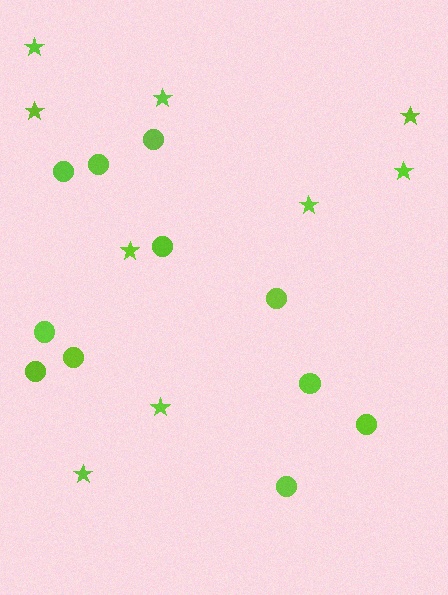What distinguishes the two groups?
There are 2 groups: one group of circles (11) and one group of stars (9).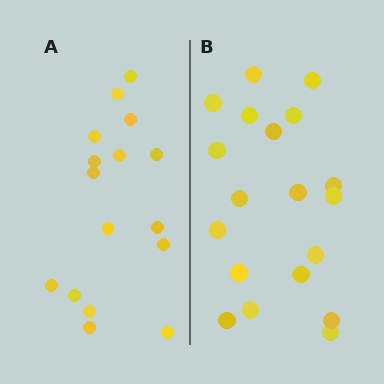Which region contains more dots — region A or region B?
Region B (the right region) has more dots.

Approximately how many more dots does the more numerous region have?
Region B has just a few more — roughly 2 or 3 more dots than region A.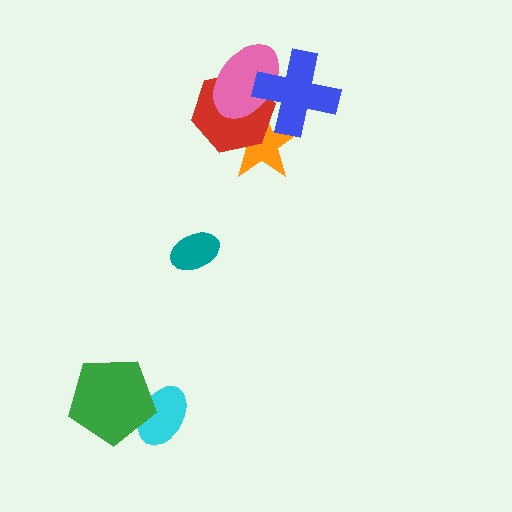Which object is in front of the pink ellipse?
The blue cross is in front of the pink ellipse.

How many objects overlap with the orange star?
3 objects overlap with the orange star.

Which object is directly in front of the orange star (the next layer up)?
The red hexagon is directly in front of the orange star.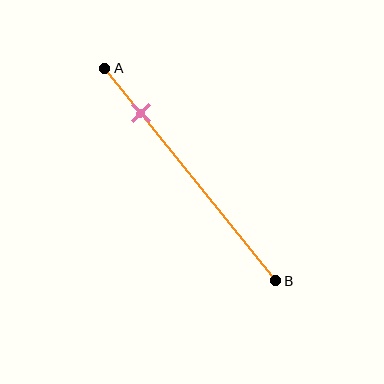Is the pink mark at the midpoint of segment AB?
No, the mark is at about 20% from A, not at the 50% midpoint.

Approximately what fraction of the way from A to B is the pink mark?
The pink mark is approximately 20% of the way from A to B.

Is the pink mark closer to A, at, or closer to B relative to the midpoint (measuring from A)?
The pink mark is closer to point A than the midpoint of segment AB.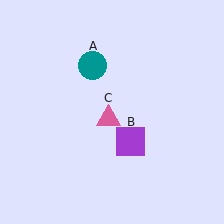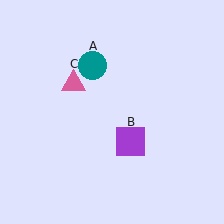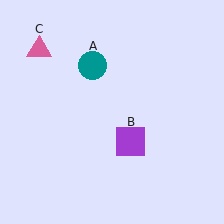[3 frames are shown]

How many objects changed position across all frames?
1 object changed position: pink triangle (object C).